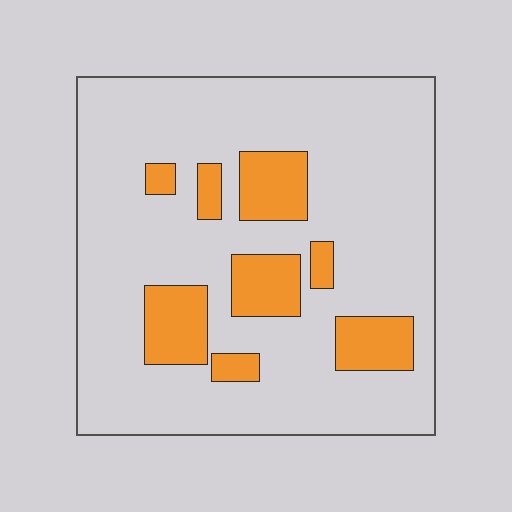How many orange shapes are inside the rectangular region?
8.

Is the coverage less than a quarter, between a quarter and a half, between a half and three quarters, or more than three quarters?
Less than a quarter.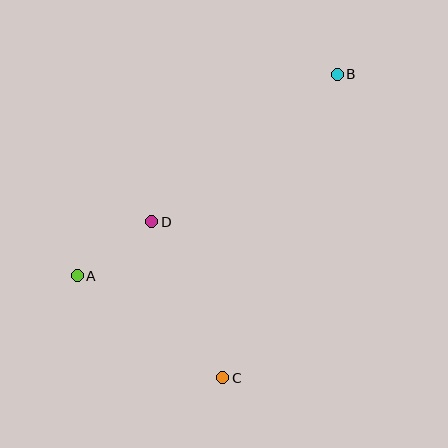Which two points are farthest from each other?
Points A and B are farthest from each other.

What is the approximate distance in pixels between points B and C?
The distance between B and C is approximately 325 pixels.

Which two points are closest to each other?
Points A and D are closest to each other.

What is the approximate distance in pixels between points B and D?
The distance between B and D is approximately 237 pixels.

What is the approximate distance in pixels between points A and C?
The distance between A and C is approximately 178 pixels.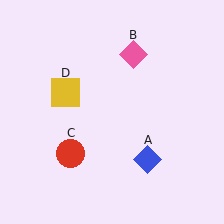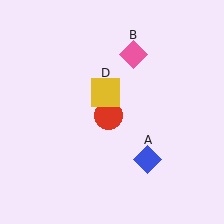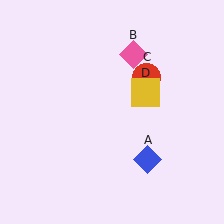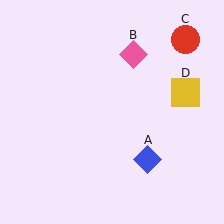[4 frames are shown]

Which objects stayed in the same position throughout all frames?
Blue diamond (object A) and pink diamond (object B) remained stationary.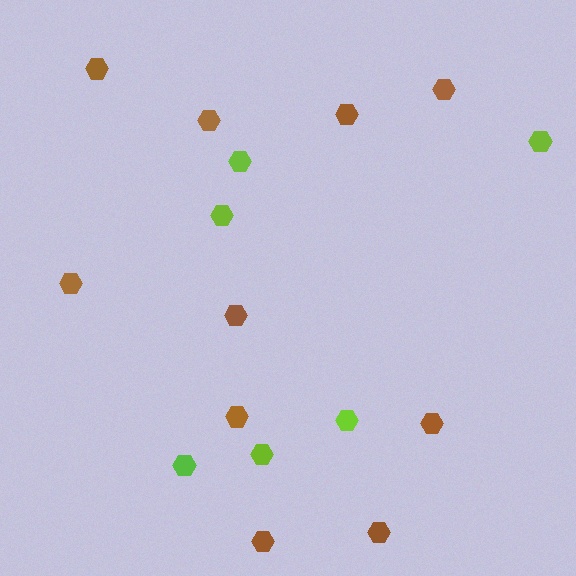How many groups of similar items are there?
There are 2 groups: one group of brown hexagons (10) and one group of lime hexagons (6).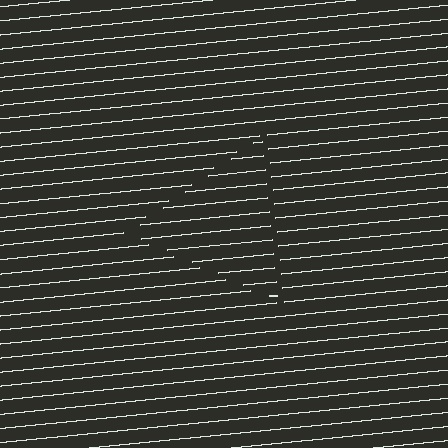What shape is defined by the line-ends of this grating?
An illusory triangle. The interior of the shape contains the same grating, shifted by half a period — the contour is defined by the phase discontinuity where line-ends from the inner and outer gratings abut.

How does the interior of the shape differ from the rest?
The interior of the shape contains the same grating, shifted by half a period — the contour is defined by the phase discontinuity where line-ends from the inner and outer gratings abut.